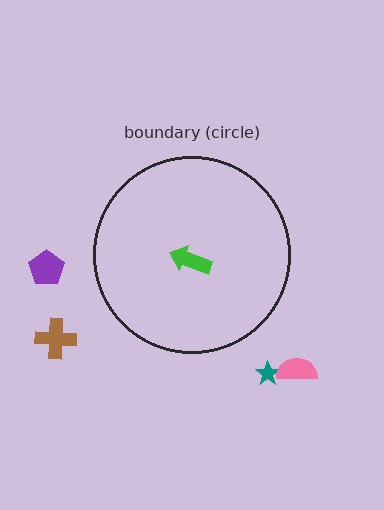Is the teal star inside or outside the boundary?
Outside.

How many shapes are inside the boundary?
1 inside, 4 outside.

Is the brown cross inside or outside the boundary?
Outside.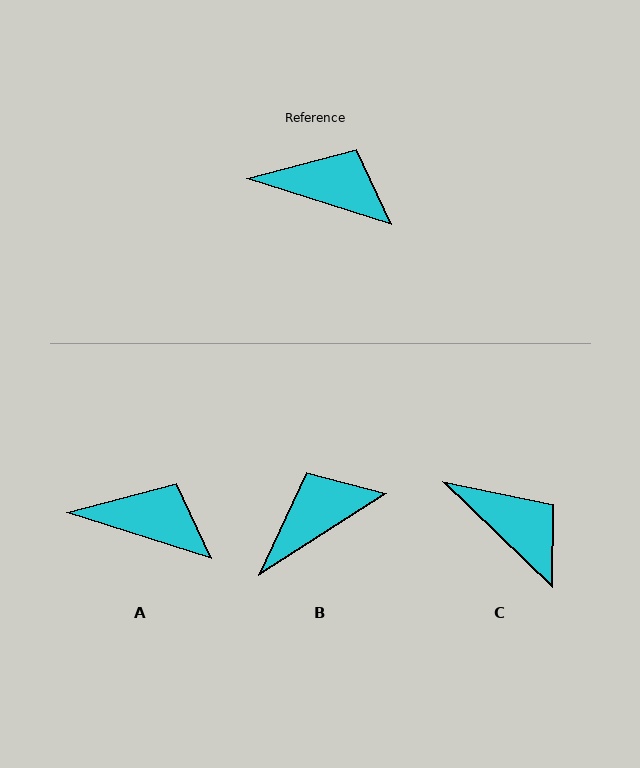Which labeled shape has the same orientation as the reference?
A.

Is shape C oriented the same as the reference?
No, it is off by about 26 degrees.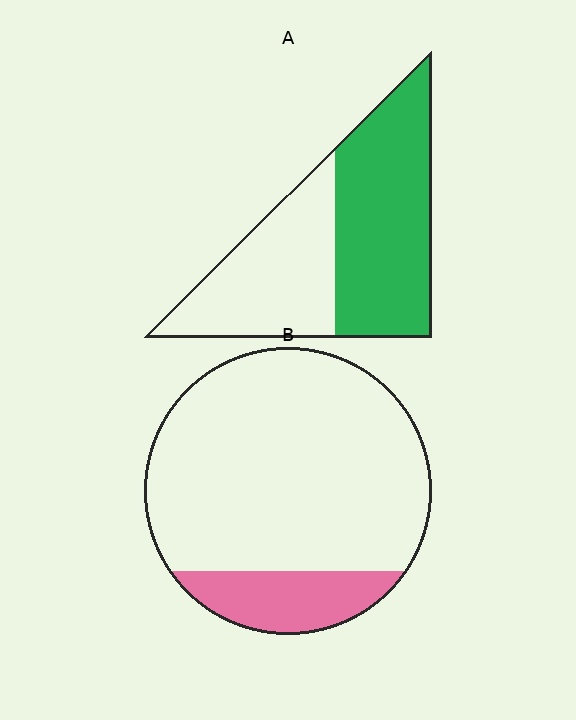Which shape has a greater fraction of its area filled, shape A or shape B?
Shape A.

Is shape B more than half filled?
No.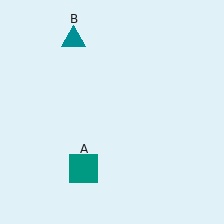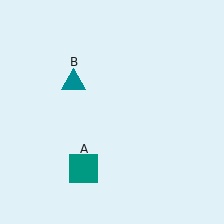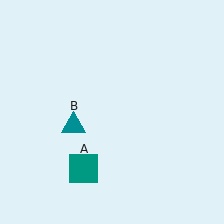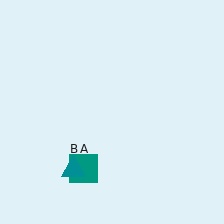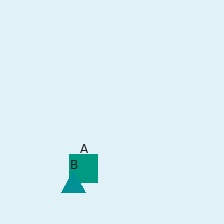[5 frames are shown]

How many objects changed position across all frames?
1 object changed position: teal triangle (object B).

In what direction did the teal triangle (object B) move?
The teal triangle (object B) moved down.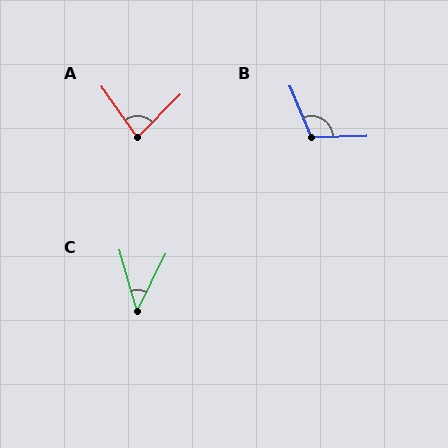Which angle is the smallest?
C, at approximately 42 degrees.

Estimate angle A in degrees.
Approximately 80 degrees.